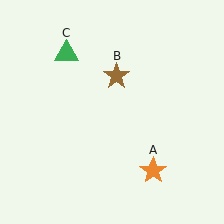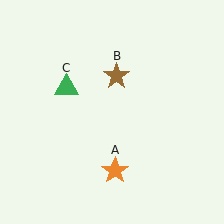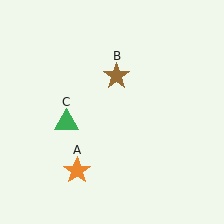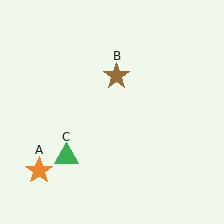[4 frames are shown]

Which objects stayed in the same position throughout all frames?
Brown star (object B) remained stationary.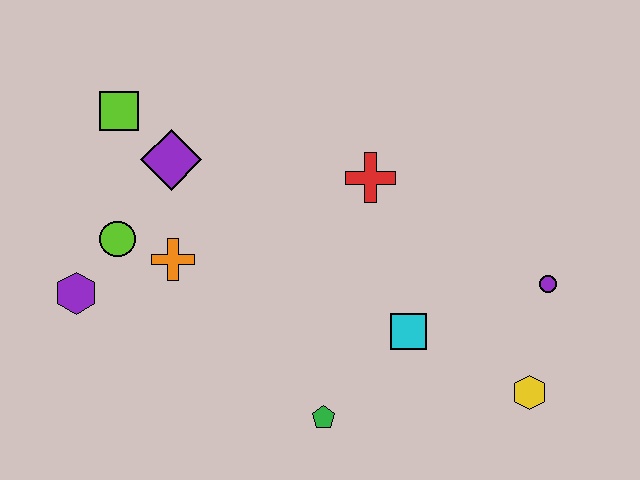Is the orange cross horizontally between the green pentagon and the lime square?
Yes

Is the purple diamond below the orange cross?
No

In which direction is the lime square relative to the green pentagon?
The lime square is above the green pentagon.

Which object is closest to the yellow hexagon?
The purple circle is closest to the yellow hexagon.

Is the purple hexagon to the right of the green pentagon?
No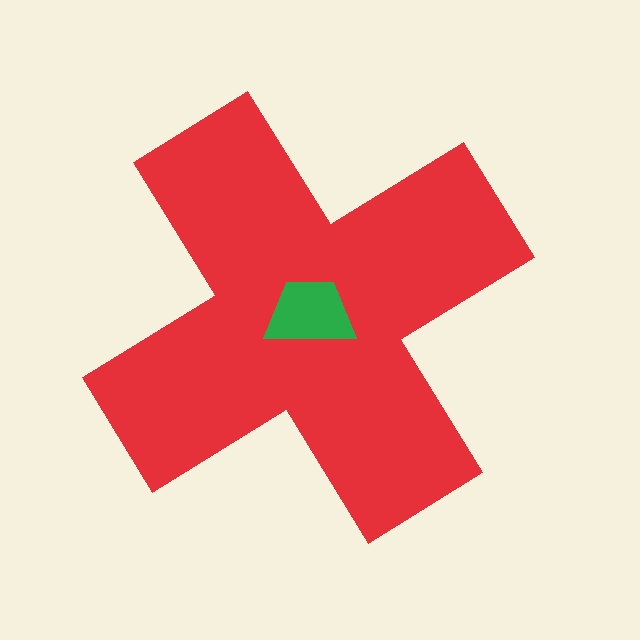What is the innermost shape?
The green trapezoid.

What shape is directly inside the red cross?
The green trapezoid.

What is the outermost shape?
The red cross.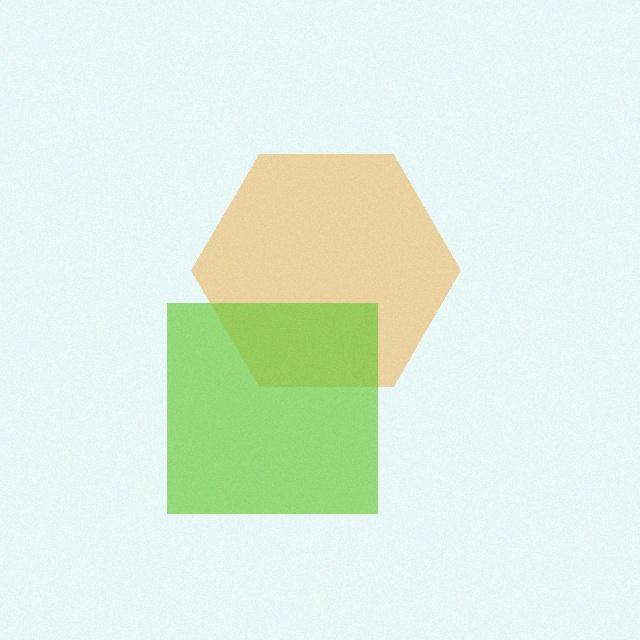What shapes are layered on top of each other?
The layered shapes are: an orange hexagon, a lime square.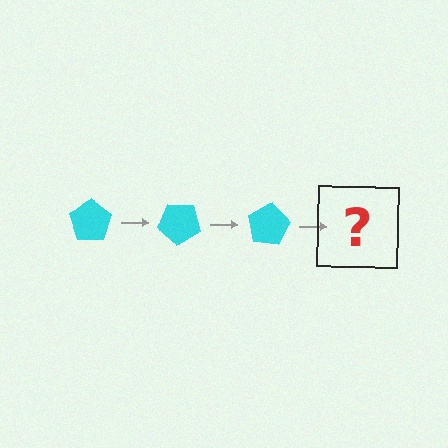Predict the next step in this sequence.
The next step is a cyan pentagon rotated 120 degrees.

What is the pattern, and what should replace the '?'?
The pattern is that the pentagon rotates 40 degrees each step. The '?' should be a cyan pentagon rotated 120 degrees.